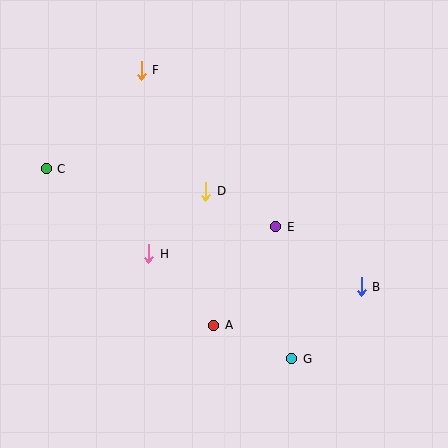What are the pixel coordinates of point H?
Point H is at (149, 254).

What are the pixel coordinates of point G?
Point G is at (292, 359).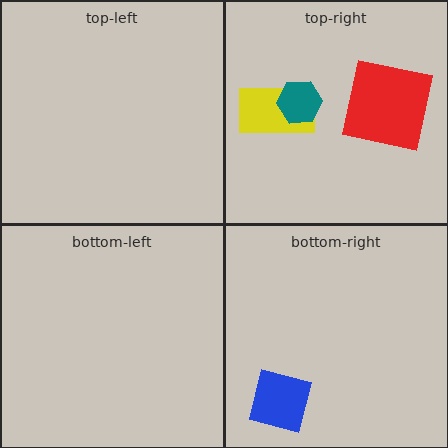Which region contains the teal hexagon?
The top-right region.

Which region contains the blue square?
The bottom-right region.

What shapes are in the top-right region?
The yellow rectangle, the teal hexagon, the red square.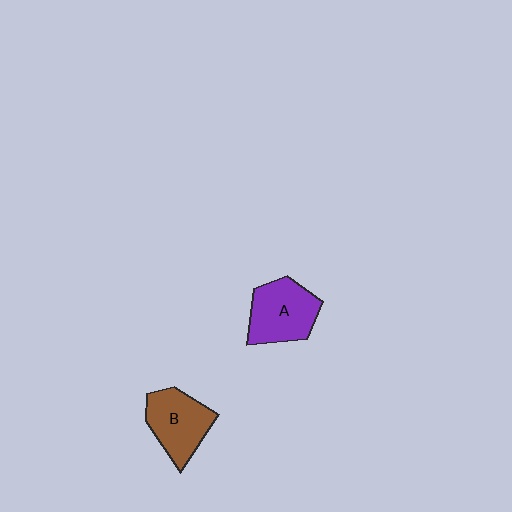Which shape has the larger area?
Shape A (purple).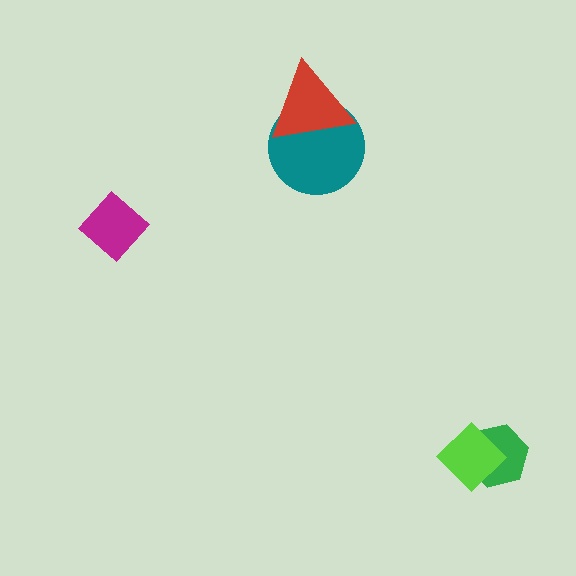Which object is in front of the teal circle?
The red triangle is in front of the teal circle.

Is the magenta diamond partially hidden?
No, no other shape covers it.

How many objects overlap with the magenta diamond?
0 objects overlap with the magenta diamond.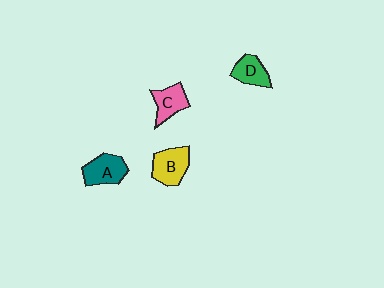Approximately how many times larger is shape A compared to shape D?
Approximately 1.3 times.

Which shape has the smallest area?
Shape D (green).